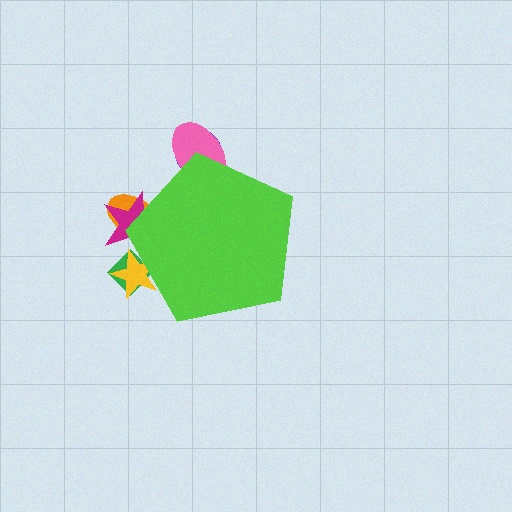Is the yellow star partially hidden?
Yes, the yellow star is partially hidden behind the lime pentagon.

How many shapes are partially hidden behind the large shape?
6 shapes are partially hidden.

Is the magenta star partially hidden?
Yes, the magenta star is partially hidden behind the lime pentagon.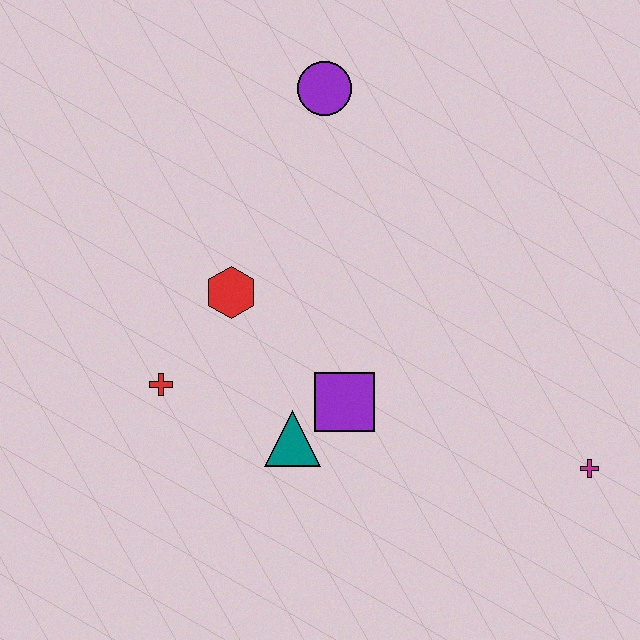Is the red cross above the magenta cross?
Yes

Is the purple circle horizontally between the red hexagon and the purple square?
Yes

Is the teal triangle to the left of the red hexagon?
No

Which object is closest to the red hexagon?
The red cross is closest to the red hexagon.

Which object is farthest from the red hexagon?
The magenta cross is farthest from the red hexagon.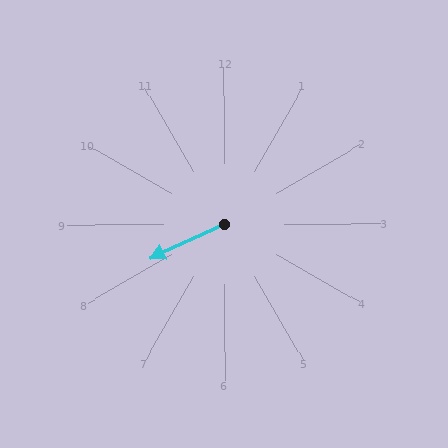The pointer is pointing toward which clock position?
Roughly 8 o'clock.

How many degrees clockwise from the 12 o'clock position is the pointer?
Approximately 245 degrees.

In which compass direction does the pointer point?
Southwest.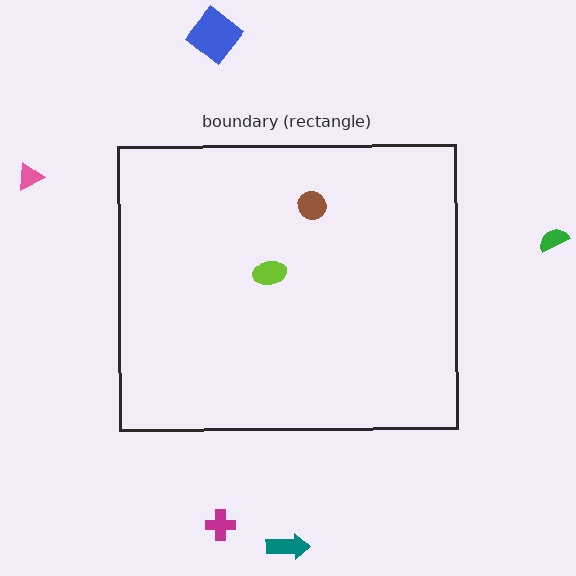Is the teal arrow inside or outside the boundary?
Outside.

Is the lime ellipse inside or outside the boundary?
Inside.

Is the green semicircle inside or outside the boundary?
Outside.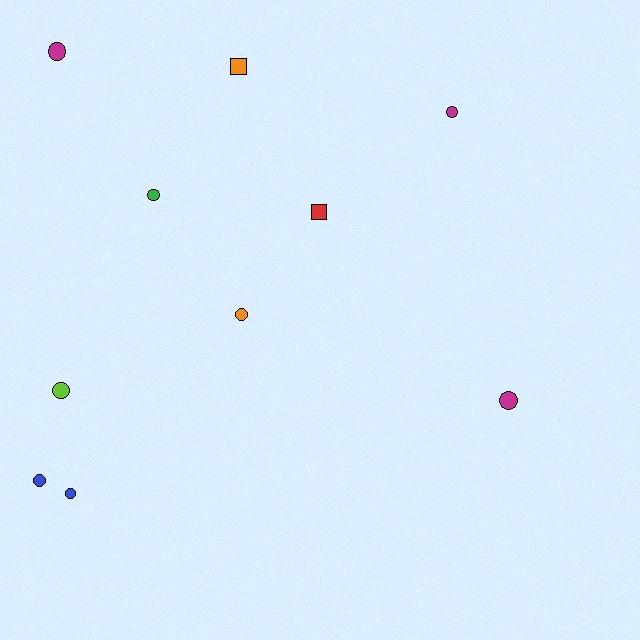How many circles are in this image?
There are 8 circles.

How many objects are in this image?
There are 10 objects.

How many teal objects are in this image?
There are no teal objects.